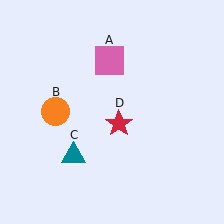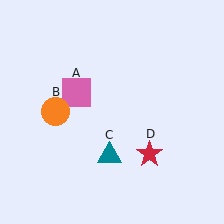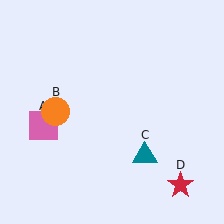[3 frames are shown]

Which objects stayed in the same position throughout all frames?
Orange circle (object B) remained stationary.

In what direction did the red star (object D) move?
The red star (object D) moved down and to the right.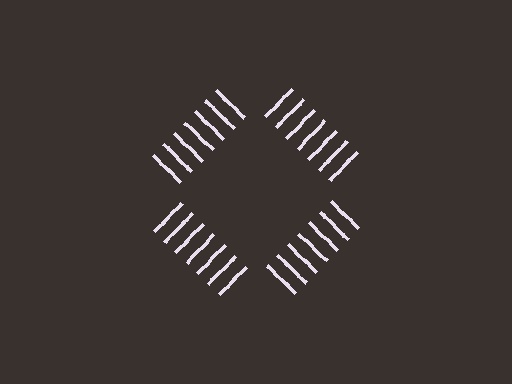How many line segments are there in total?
28 — 7 along each of the 4 edges.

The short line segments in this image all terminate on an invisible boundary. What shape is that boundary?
An illusory square — the line segments terminate on its edges but no continuous stroke is drawn.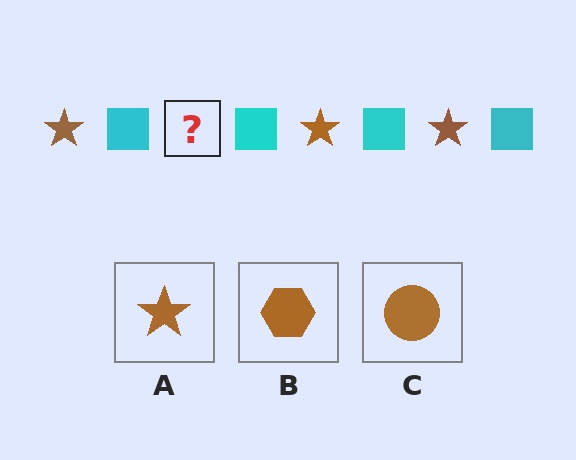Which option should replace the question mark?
Option A.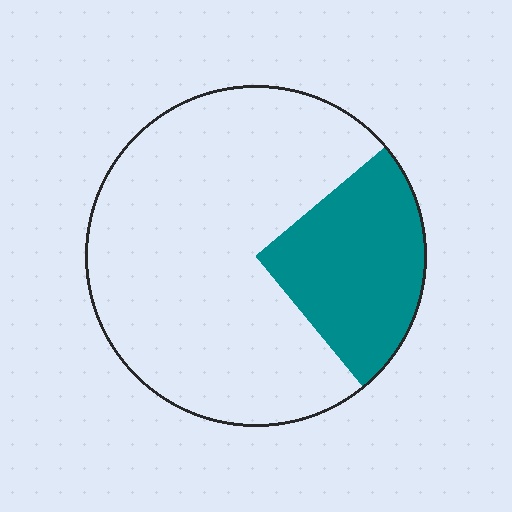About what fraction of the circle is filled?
About one quarter (1/4).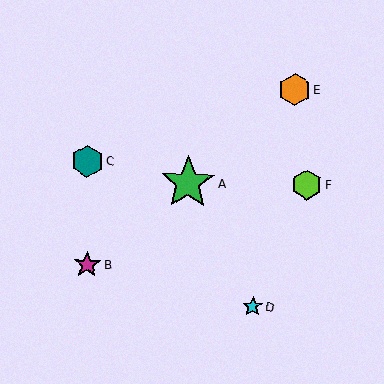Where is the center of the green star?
The center of the green star is at (188, 183).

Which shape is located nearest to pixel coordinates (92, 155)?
The teal hexagon (labeled C) at (87, 161) is nearest to that location.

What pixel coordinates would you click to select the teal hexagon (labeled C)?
Click at (87, 161) to select the teal hexagon C.